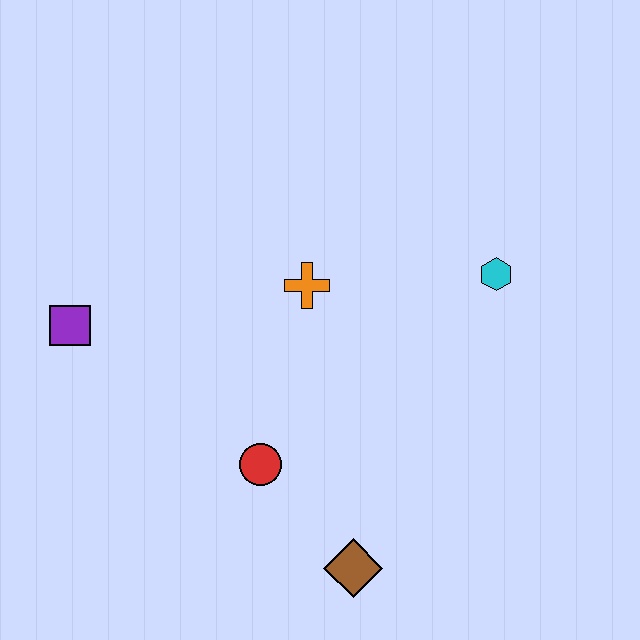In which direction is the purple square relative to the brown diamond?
The purple square is to the left of the brown diamond.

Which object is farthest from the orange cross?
The brown diamond is farthest from the orange cross.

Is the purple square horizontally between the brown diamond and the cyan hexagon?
No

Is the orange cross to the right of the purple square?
Yes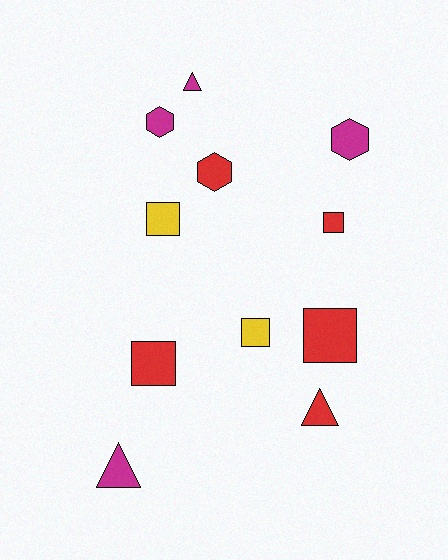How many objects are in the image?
There are 11 objects.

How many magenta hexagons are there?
There are 2 magenta hexagons.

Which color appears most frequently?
Red, with 5 objects.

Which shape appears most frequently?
Square, with 5 objects.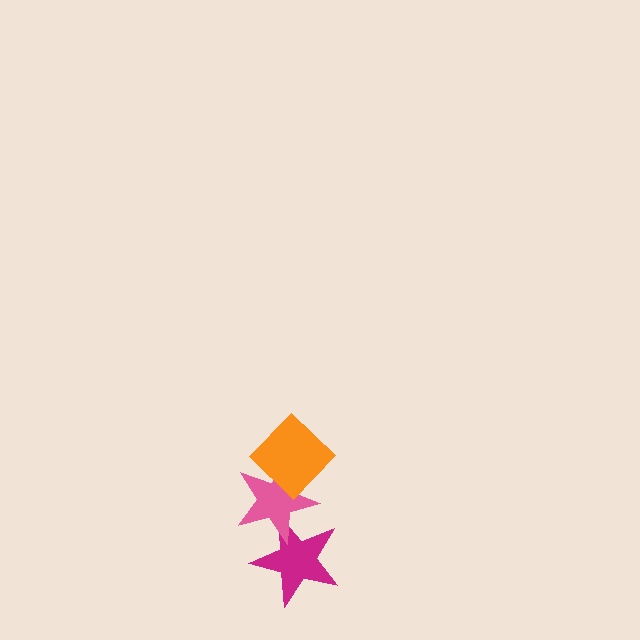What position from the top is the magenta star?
The magenta star is 3rd from the top.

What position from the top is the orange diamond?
The orange diamond is 1st from the top.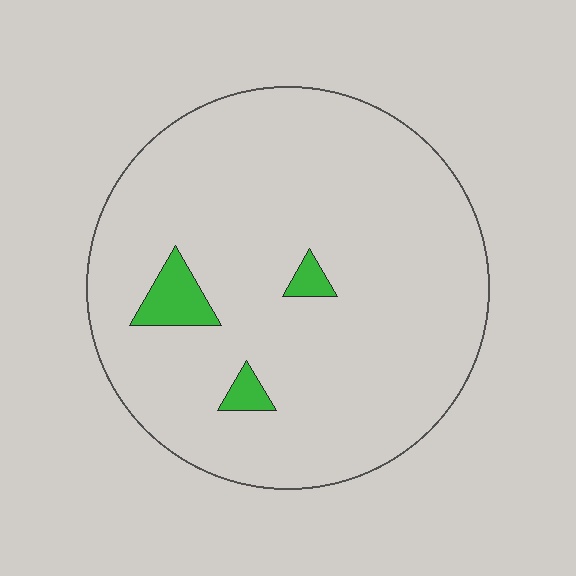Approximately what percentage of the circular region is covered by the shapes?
Approximately 5%.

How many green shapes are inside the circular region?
3.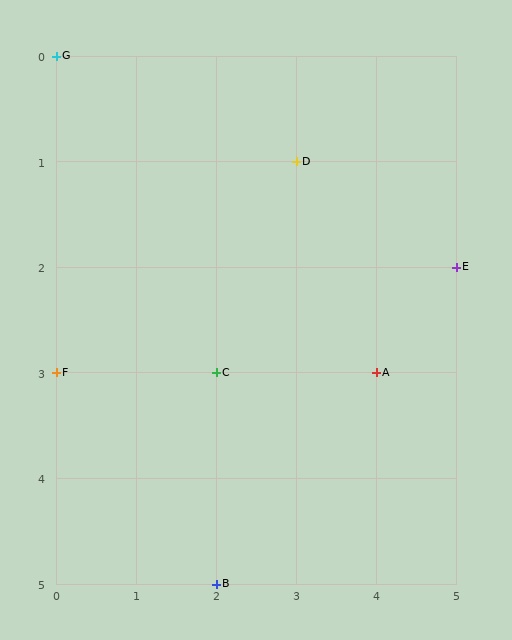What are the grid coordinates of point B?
Point B is at grid coordinates (2, 5).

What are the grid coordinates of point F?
Point F is at grid coordinates (0, 3).